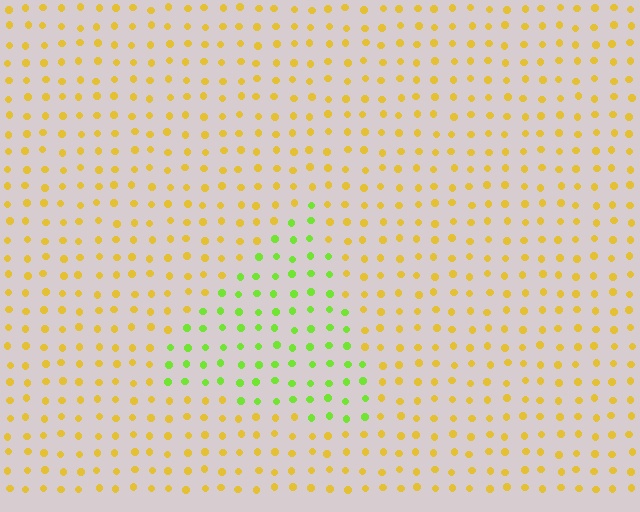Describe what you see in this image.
The image is filled with small yellow elements in a uniform arrangement. A triangle-shaped region is visible where the elements are tinted to a slightly different hue, forming a subtle color boundary.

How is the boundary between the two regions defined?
The boundary is defined purely by a slight shift in hue (about 51 degrees). Spacing, size, and orientation are identical on both sides.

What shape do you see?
I see a triangle.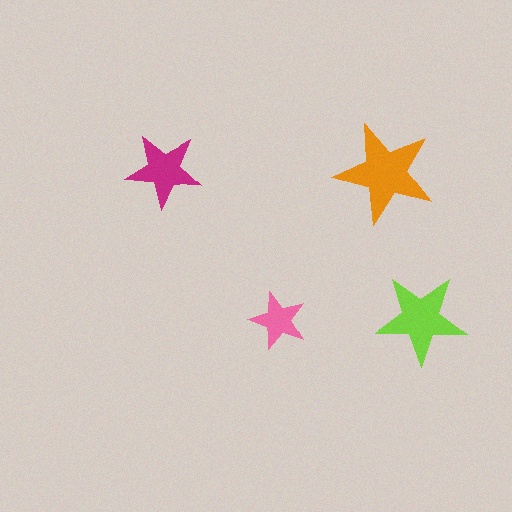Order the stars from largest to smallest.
the orange one, the lime one, the magenta one, the pink one.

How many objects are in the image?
There are 4 objects in the image.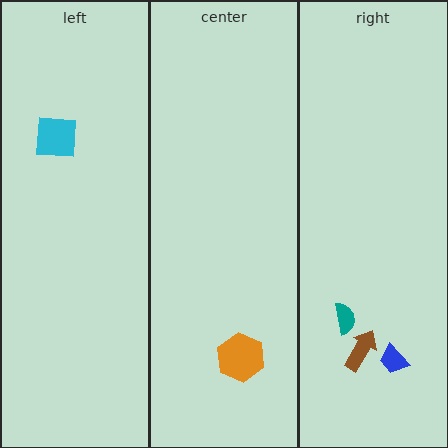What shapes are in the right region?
The blue trapezoid, the teal semicircle, the brown arrow.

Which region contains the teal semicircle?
The right region.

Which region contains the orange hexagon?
The center region.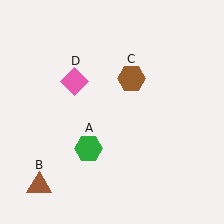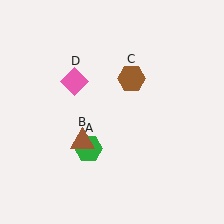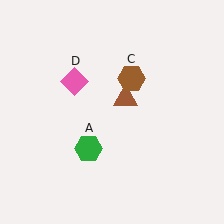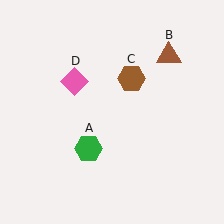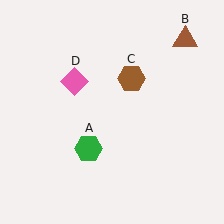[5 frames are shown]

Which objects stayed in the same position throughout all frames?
Green hexagon (object A) and brown hexagon (object C) and pink diamond (object D) remained stationary.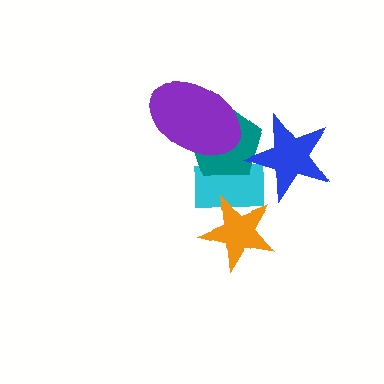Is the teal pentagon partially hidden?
Yes, it is partially covered by another shape.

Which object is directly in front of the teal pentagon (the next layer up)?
The blue star is directly in front of the teal pentagon.